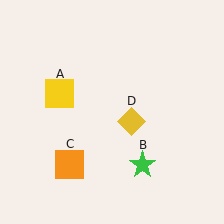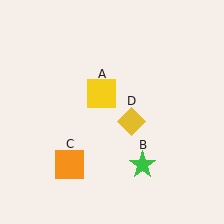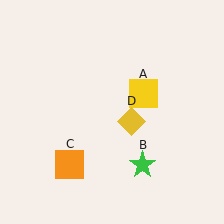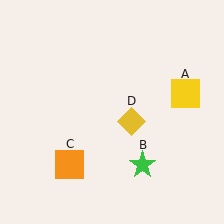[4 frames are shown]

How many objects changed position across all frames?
1 object changed position: yellow square (object A).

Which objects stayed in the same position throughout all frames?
Green star (object B) and orange square (object C) and yellow diamond (object D) remained stationary.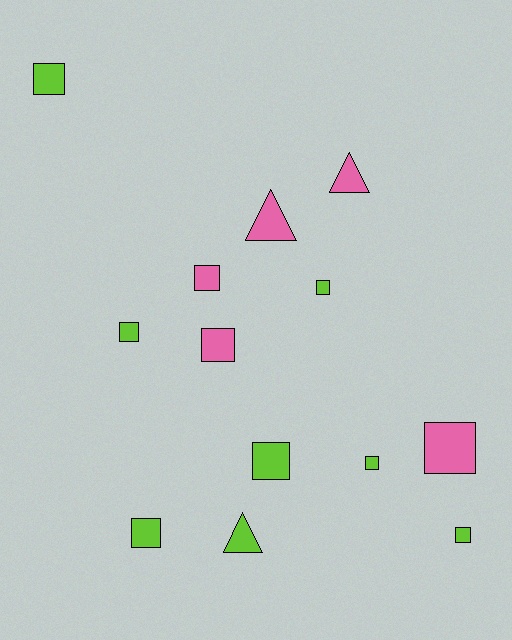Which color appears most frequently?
Lime, with 8 objects.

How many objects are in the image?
There are 13 objects.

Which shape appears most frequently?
Square, with 10 objects.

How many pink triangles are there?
There are 2 pink triangles.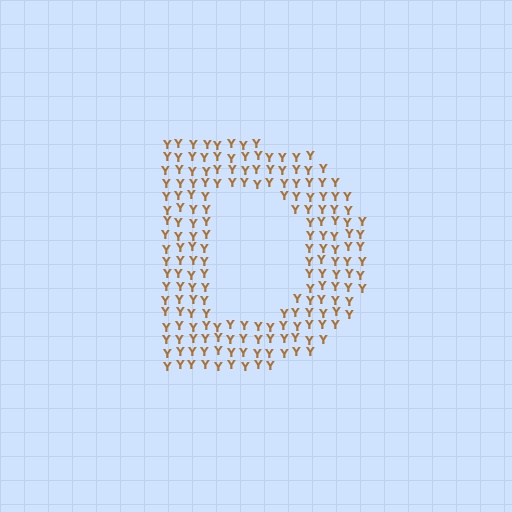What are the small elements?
The small elements are letter Y's.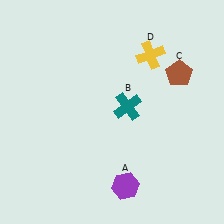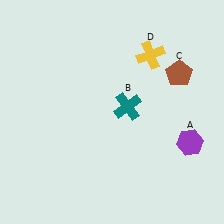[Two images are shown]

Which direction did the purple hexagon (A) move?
The purple hexagon (A) moved right.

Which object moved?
The purple hexagon (A) moved right.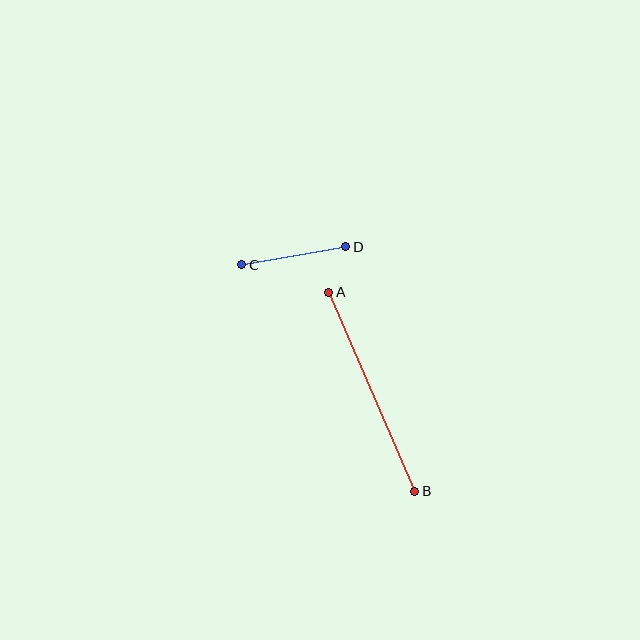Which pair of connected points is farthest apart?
Points A and B are farthest apart.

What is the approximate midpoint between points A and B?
The midpoint is at approximately (372, 392) pixels.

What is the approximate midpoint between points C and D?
The midpoint is at approximately (294, 256) pixels.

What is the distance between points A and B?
The distance is approximately 217 pixels.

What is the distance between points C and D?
The distance is approximately 106 pixels.